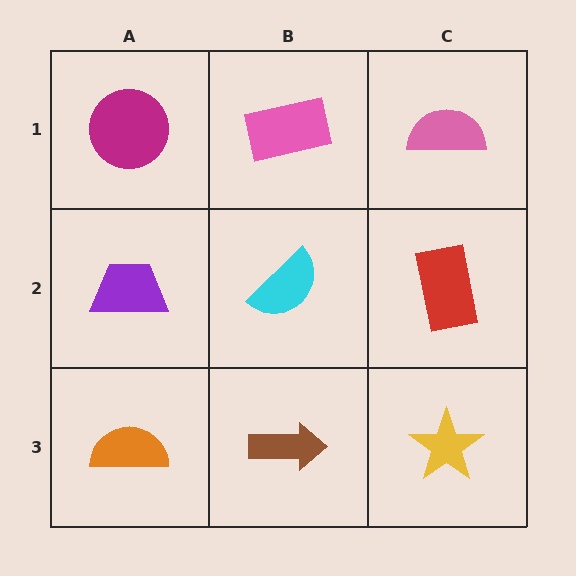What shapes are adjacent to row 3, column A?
A purple trapezoid (row 2, column A), a brown arrow (row 3, column B).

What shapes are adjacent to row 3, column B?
A cyan semicircle (row 2, column B), an orange semicircle (row 3, column A), a yellow star (row 3, column C).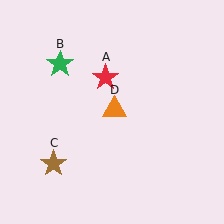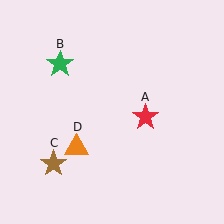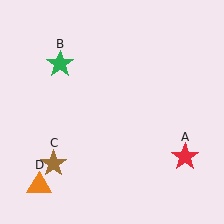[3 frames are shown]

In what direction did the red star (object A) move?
The red star (object A) moved down and to the right.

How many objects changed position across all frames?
2 objects changed position: red star (object A), orange triangle (object D).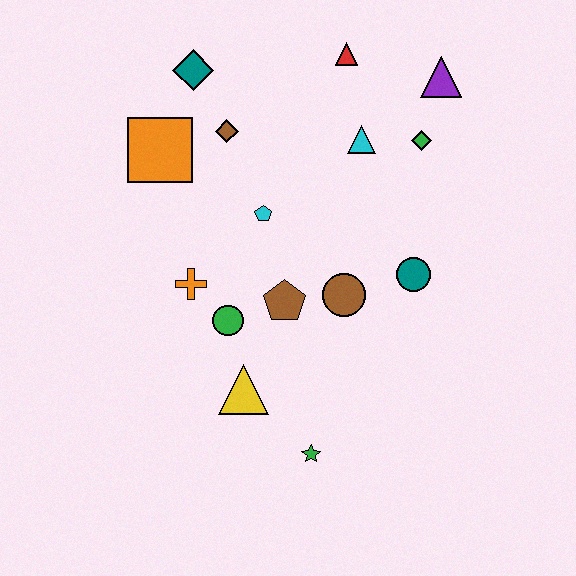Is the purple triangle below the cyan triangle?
No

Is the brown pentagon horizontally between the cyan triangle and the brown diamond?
Yes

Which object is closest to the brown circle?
The brown pentagon is closest to the brown circle.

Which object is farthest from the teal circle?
The teal diamond is farthest from the teal circle.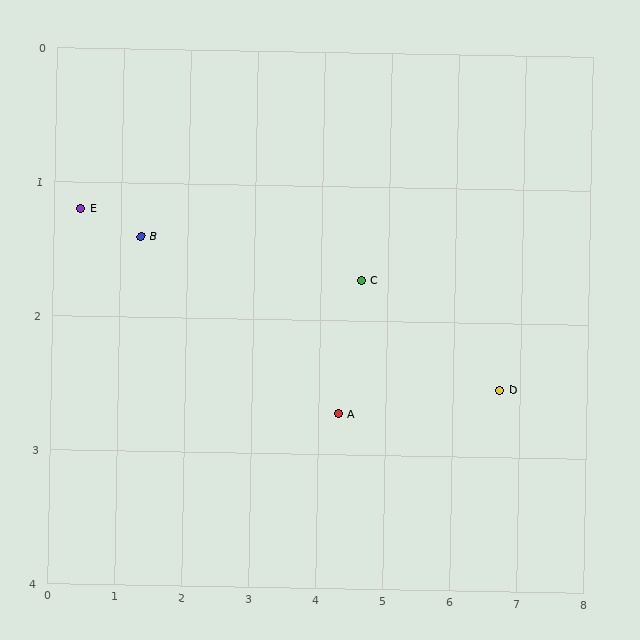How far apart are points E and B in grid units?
Points E and B are about 0.9 grid units apart.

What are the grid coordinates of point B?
Point B is at approximately (1.3, 1.4).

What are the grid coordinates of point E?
Point E is at approximately (0.4, 1.2).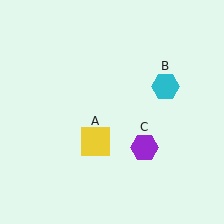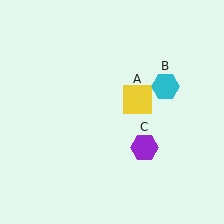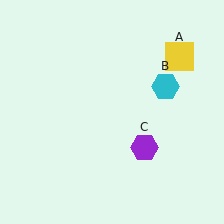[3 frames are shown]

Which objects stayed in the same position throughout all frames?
Cyan hexagon (object B) and purple hexagon (object C) remained stationary.